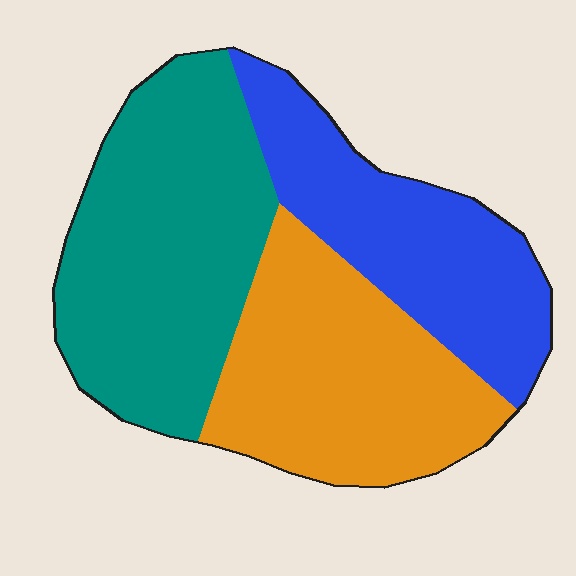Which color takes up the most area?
Teal, at roughly 40%.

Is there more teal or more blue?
Teal.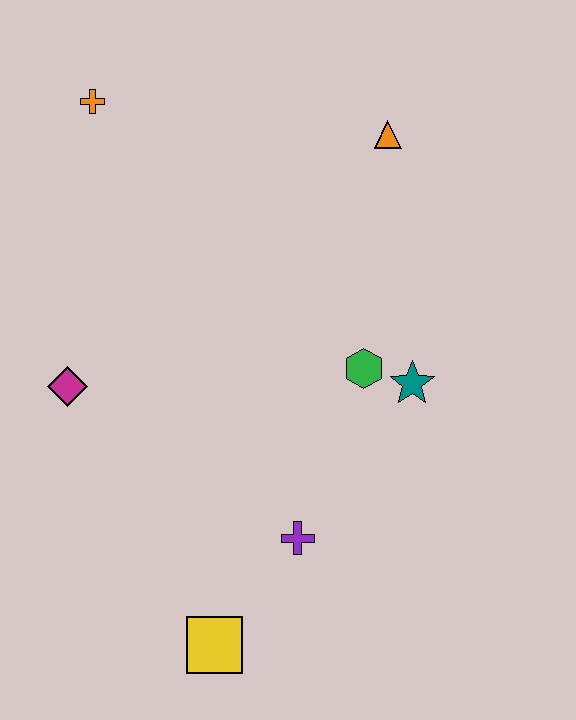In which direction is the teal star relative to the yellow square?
The teal star is above the yellow square.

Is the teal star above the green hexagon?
No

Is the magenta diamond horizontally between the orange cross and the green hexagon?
No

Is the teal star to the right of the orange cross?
Yes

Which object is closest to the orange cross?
The magenta diamond is closest to the orange cross.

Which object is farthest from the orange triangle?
The yellow square is farthest from the orange triangle.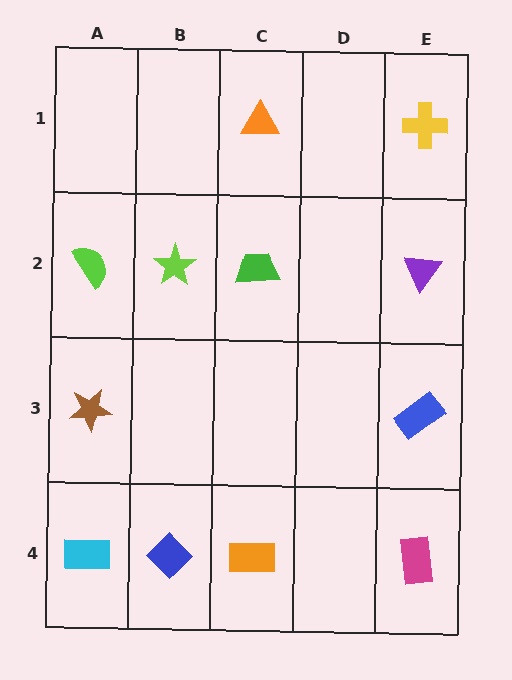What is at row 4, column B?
A blue diamond.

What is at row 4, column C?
An orange rectangle.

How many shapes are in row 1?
2 shapes.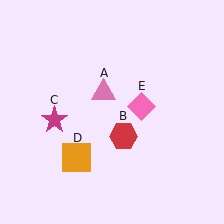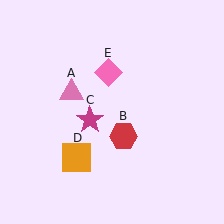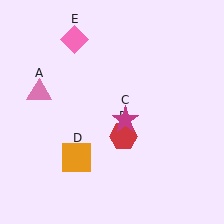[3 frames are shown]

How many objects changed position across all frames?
3 objects changed position: pink triangle (object A), magenta star (object C), pink diamond (object E).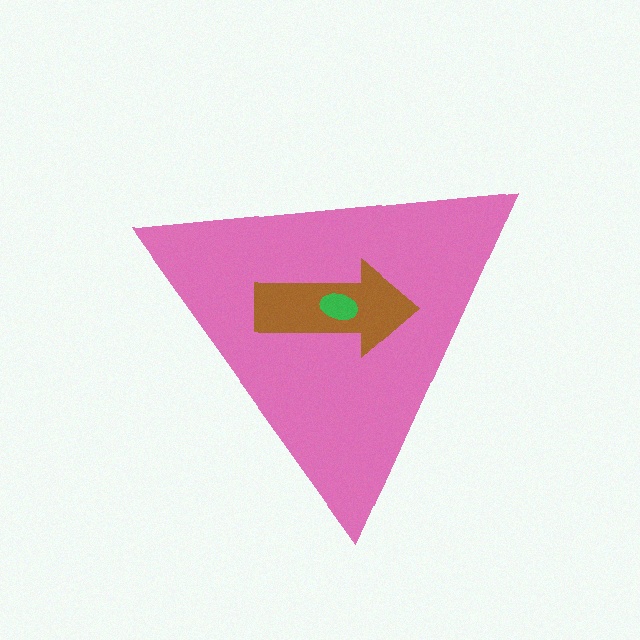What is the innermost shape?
The green ellipse.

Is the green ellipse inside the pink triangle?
Yes.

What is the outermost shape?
The pink triangle.